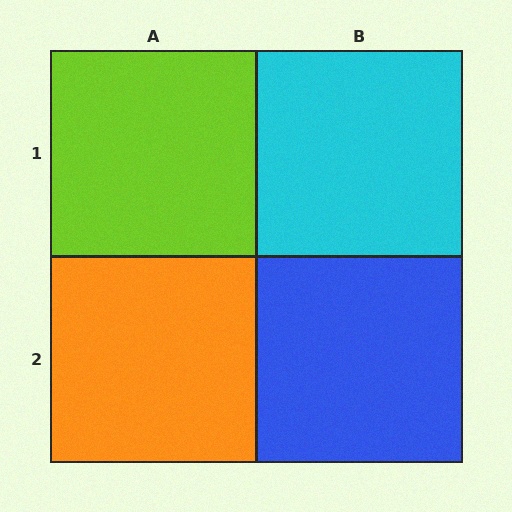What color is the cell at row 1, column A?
Lime.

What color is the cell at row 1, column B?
Cyan.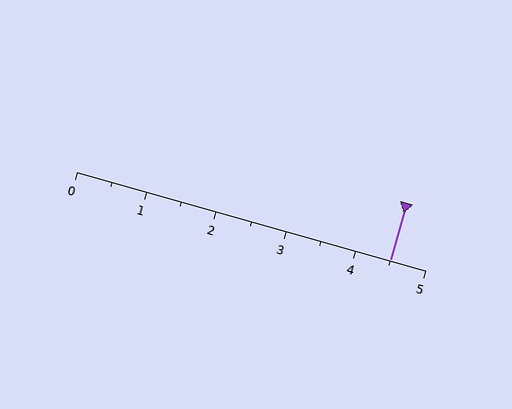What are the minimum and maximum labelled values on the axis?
The axis runs from 0 to 5.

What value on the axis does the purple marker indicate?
The marker indicates approximately 4.5.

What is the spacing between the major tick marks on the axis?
The major ticks are spaced 1 apart.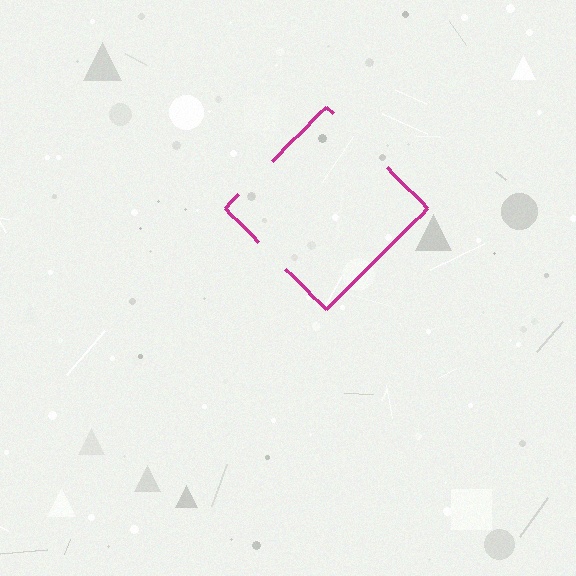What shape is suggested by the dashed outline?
The dashed outline suggests a diamond.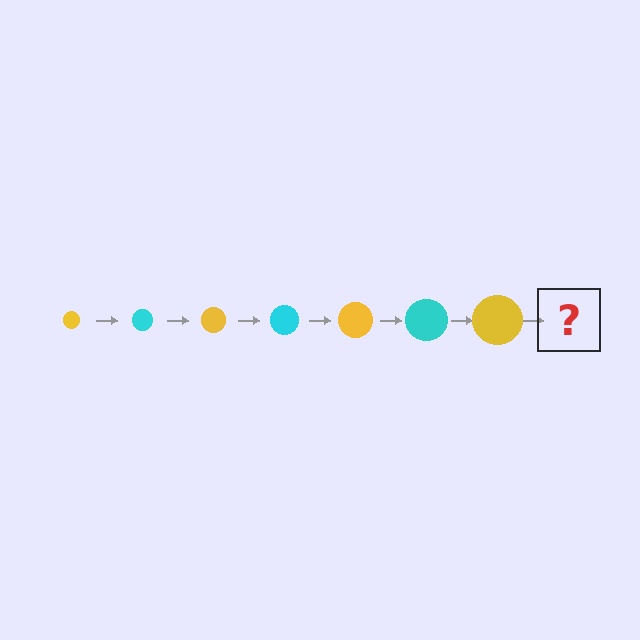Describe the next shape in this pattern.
It should be a cyan circle, larger than the previous one.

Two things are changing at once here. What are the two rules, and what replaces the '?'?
The two rules are that the circle grows larger each step and the color cycles through yellow and cyan. The '?' should be a cyan circle, larger than the previous one.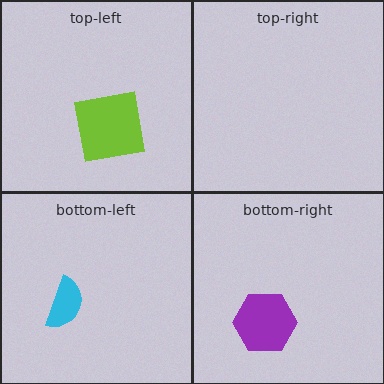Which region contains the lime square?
The top-left region.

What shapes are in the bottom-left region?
The cyan semicircle.